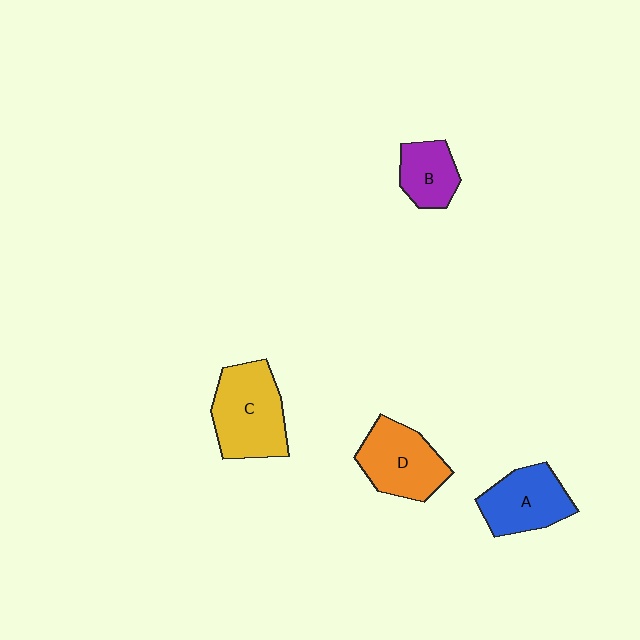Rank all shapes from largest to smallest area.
From largest to smallest: C (yellow), D (orange), A (blue), B (purple).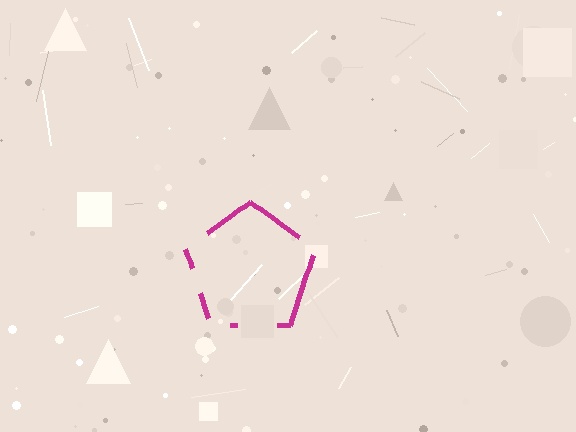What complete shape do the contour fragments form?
The contour fragments form a pentagon.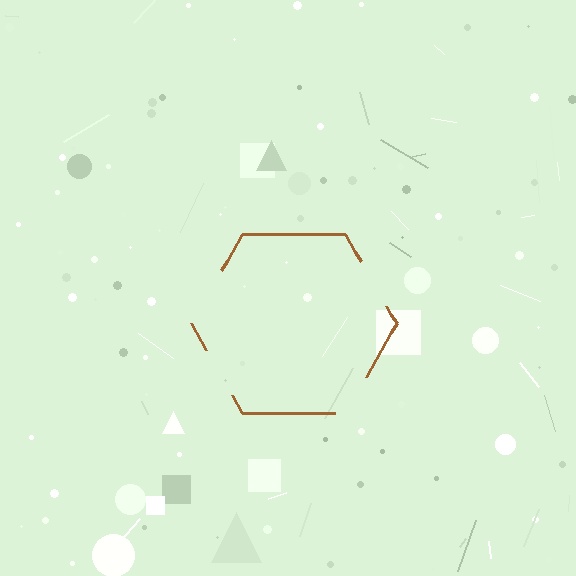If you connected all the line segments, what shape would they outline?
They would outline a hexagon.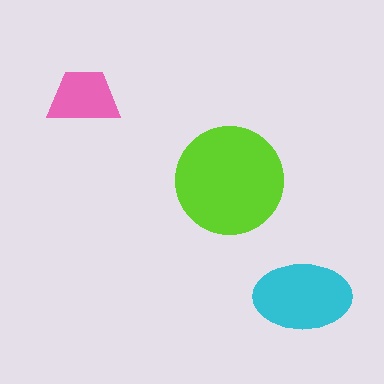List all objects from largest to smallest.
The lime circle, the cyan ellipse, the pink trapezoid.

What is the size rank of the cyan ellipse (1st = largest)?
2nd.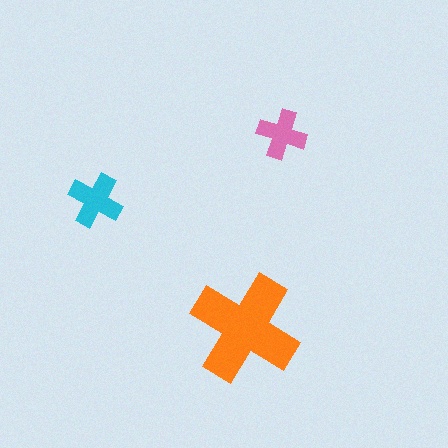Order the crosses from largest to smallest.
the orange one, the cyan one, the pink one.